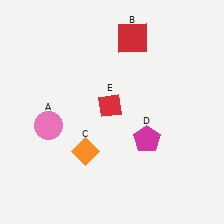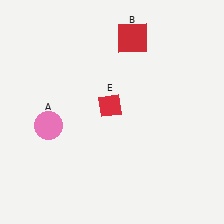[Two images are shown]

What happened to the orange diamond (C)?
The orange diamond (C) was removed in Image 2. It was in the bottom-left area of Image 1.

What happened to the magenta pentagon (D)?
The magenta pentagon (D) was removed in Image 2. It was in the bottom-right area of Image 1.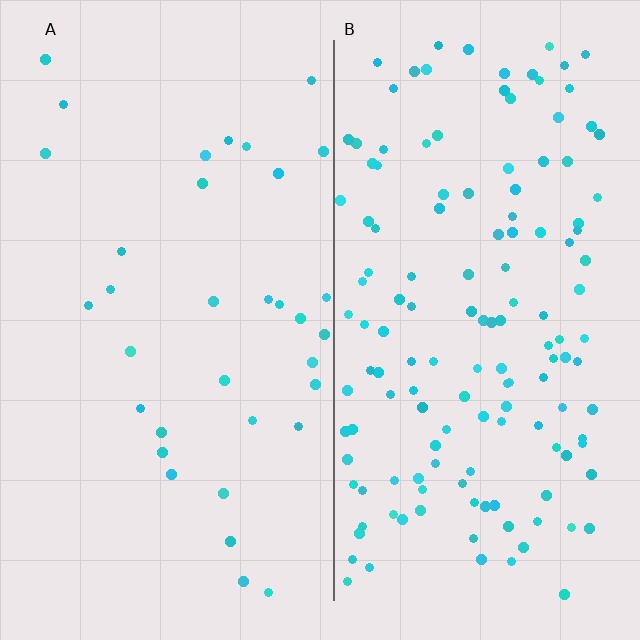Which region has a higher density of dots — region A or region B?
B (the right).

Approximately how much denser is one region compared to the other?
Approximately 4.2× — region B over region A.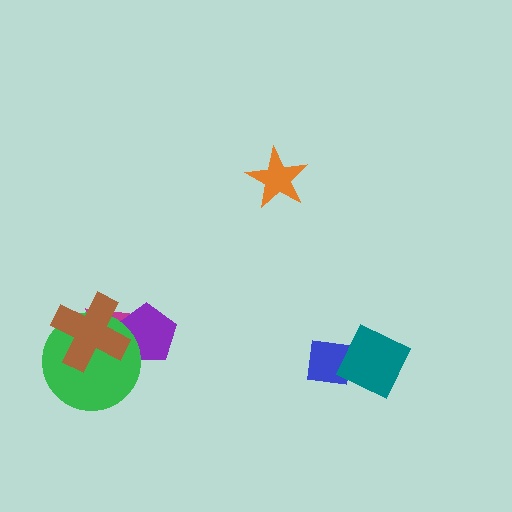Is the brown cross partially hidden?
No, no other shape covers it.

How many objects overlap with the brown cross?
3 objects overlap with the brown cross.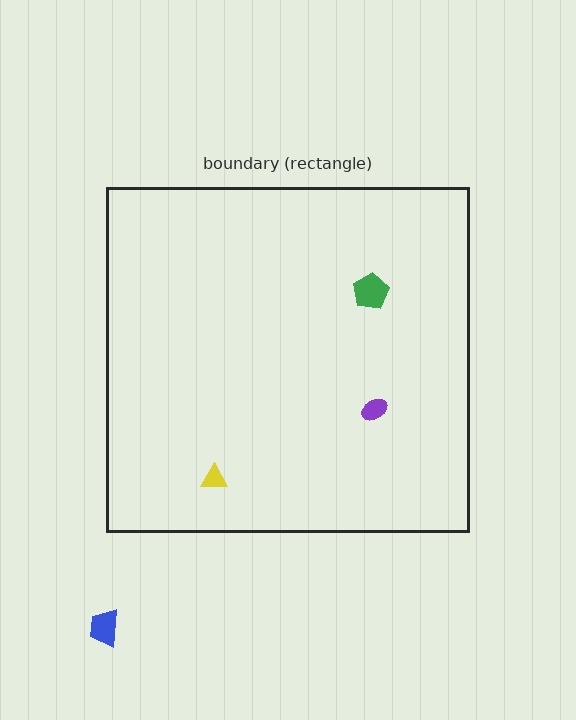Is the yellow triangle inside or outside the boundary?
Inside.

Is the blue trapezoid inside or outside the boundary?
Outside.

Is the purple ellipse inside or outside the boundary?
Inside.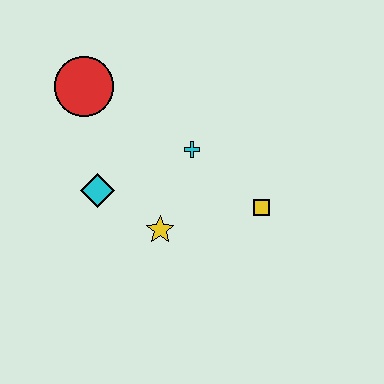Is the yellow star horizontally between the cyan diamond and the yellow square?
Yes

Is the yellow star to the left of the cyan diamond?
No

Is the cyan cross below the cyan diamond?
No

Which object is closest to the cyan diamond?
The yellow star is closest to the cyan diamond.